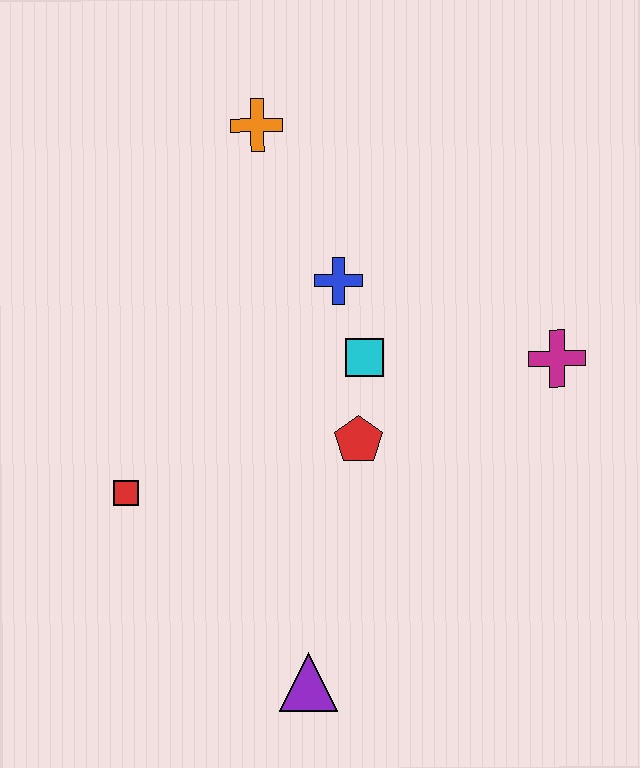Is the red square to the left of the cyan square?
Yes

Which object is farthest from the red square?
The magenta cross is farthest from the red square.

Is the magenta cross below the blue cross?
Yes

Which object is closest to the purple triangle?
The red pentagon is closest to the purple triangle.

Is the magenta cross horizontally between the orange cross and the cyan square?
No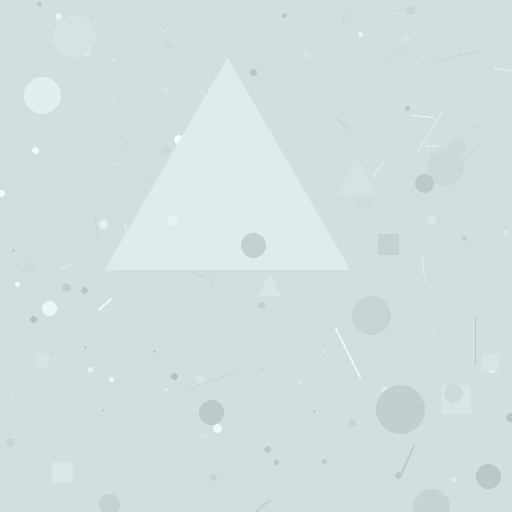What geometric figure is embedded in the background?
A triangle is embedded in the background.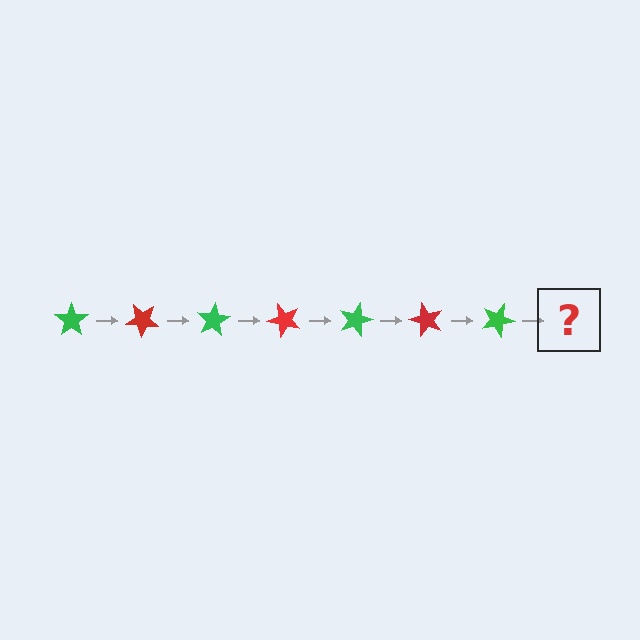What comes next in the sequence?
The next element should be a red star, rotated 280 degrees from the start.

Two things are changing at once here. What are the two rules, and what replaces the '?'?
The two rules are that it rotates 40 degrees each step and the color cycles through green and red. The '?' should be a red star, rotated 280 degrees from the start.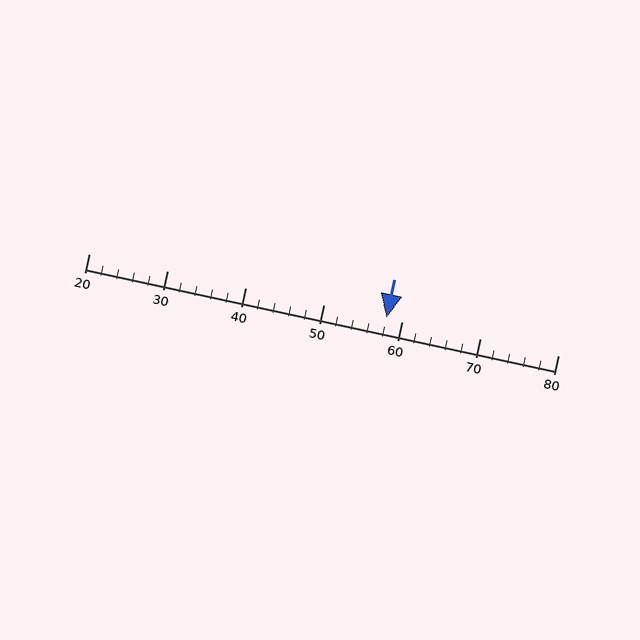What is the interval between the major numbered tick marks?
The major tick marks are spaced 10 units apart.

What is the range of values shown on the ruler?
The ruler shows values from 20 to 80.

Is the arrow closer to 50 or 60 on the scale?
The arrow is closer to 60.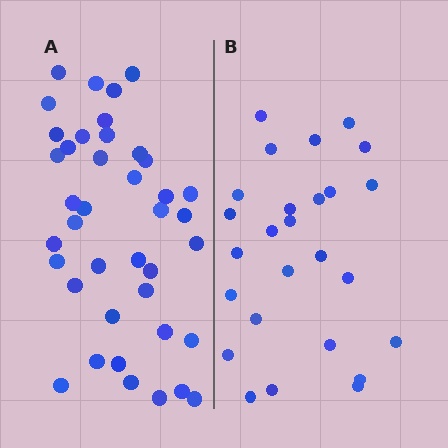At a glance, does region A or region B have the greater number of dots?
Region A (the left region) has more dots.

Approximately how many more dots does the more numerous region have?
Region A has approximately 15 more dots than region B.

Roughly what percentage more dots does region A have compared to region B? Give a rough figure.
About 55% more.